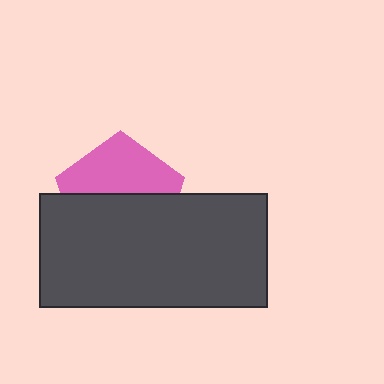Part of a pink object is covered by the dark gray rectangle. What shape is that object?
It is a pentagon.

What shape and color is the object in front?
The object in front is a dark gray rectangle.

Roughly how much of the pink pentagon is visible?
About half of it is visible (roughly 46%).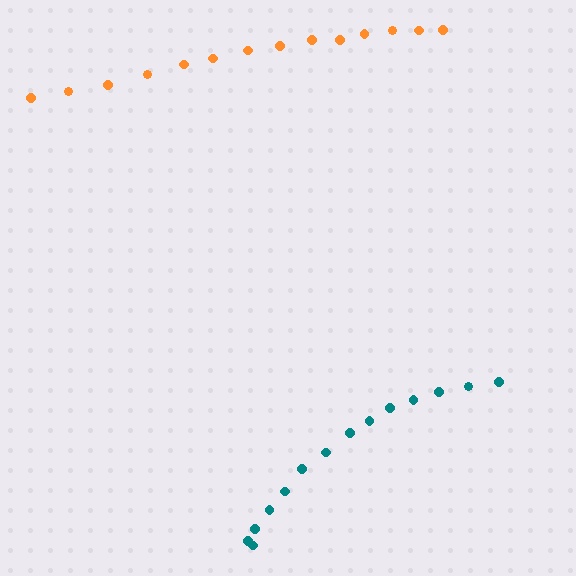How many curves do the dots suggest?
There are 2 distinct paths.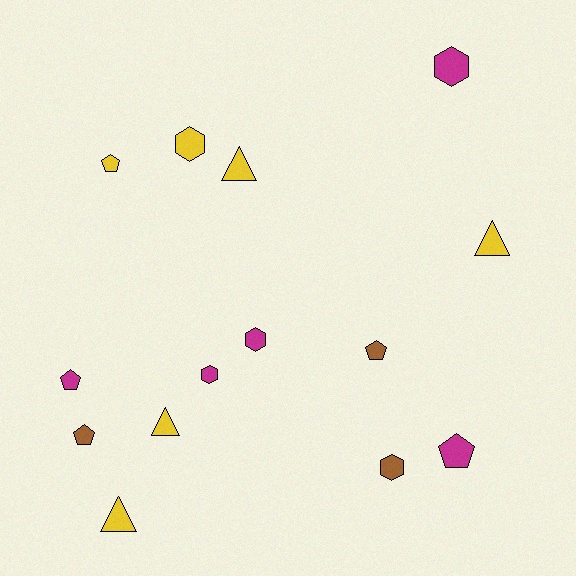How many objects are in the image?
There are 14 objects.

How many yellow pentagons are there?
There is 1 yellow pentagon.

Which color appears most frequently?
Yellow, with 6 objects.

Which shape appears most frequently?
Pentagon, with 5 objects.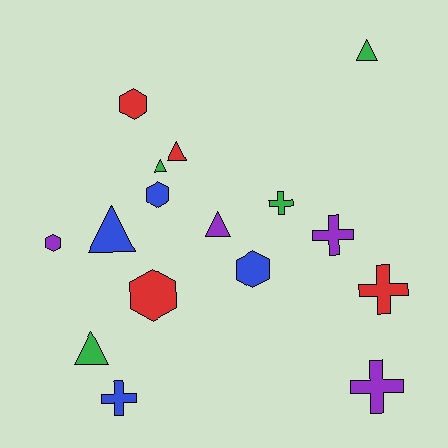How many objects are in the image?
There are 16 objects.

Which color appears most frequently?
Purple, with 4 objects.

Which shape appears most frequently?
Triangle, with 6 objects.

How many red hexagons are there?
There are 2 red hexagons.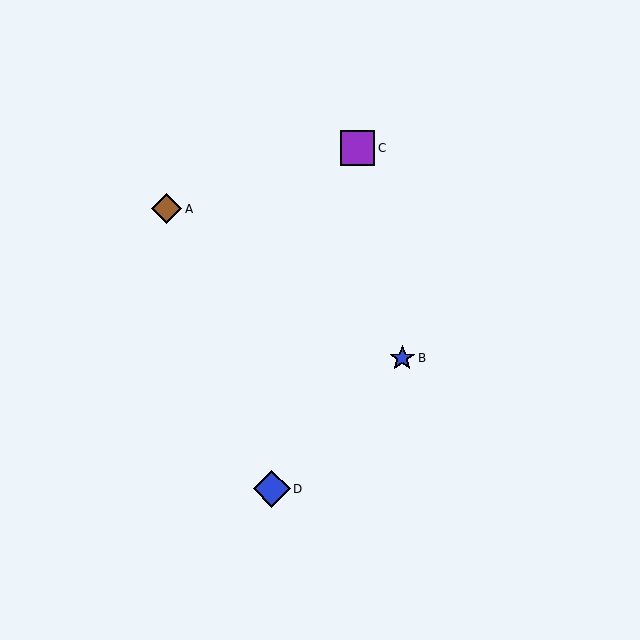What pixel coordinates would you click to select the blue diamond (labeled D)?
Click at (272, 489) to select the blue diamond D.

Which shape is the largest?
The blue diamond (labeled D) is the largest.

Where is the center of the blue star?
The center of the blue star is at (402, 358).